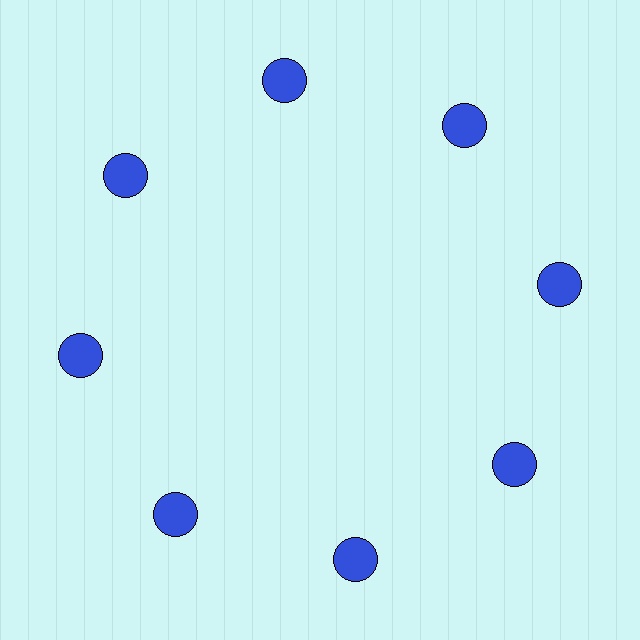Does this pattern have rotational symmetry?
Yes, this pattern has 8-fold rotational symmetry. It looks the same after rotating 45 degrees around the center.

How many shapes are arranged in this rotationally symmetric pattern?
There are 8 shapes, arranged in 8 groups of 1.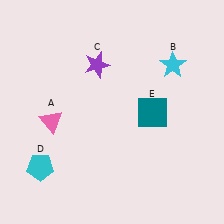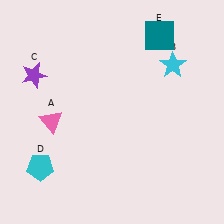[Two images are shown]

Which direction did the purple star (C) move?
The purple star (C) moved left.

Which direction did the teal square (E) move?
The teal square (E) moved up.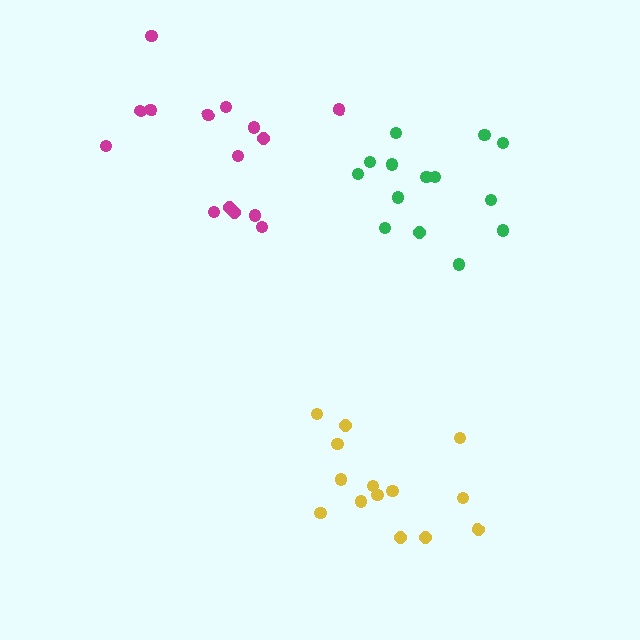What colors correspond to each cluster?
The clusters are colored: magenta, yellow, green.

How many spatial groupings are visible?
There are 3 spatial groupings.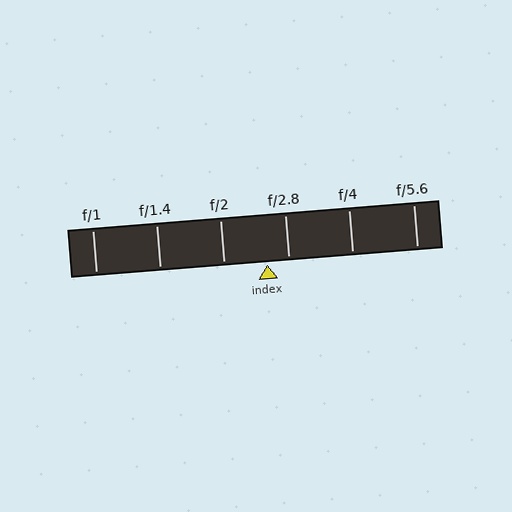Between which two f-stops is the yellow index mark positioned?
The index mark is between f/2 and f/2.8.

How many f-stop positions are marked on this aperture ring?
There are 6 f-stop positions marked.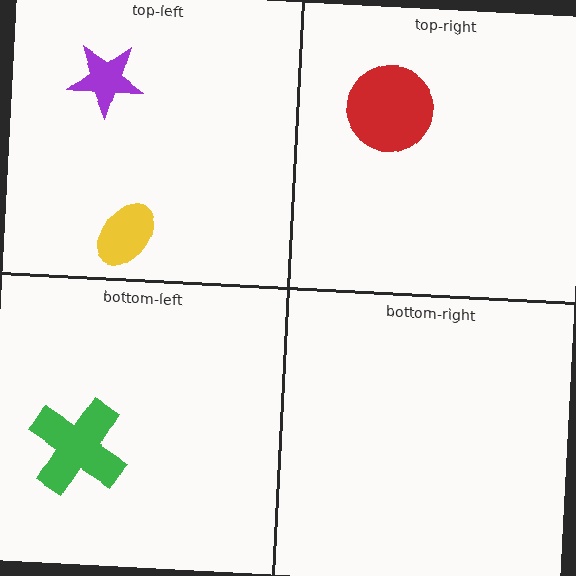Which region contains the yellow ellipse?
The top-left region.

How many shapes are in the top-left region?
2.